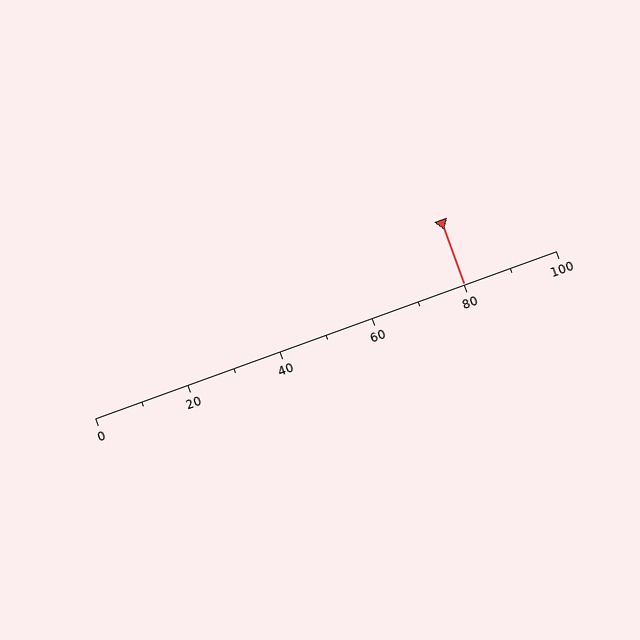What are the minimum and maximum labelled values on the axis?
The axis runs from 0 to 100.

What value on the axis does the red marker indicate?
The marker indicates approximately 80.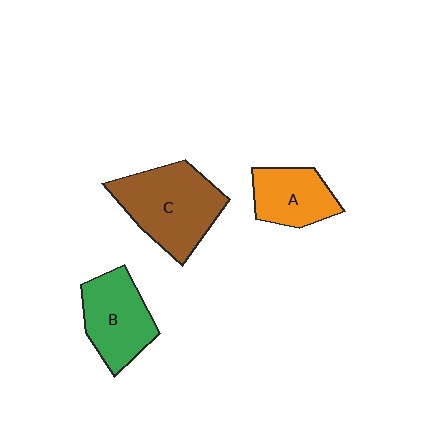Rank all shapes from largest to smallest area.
From largest to smallest: C (brown), B (green), A (orange).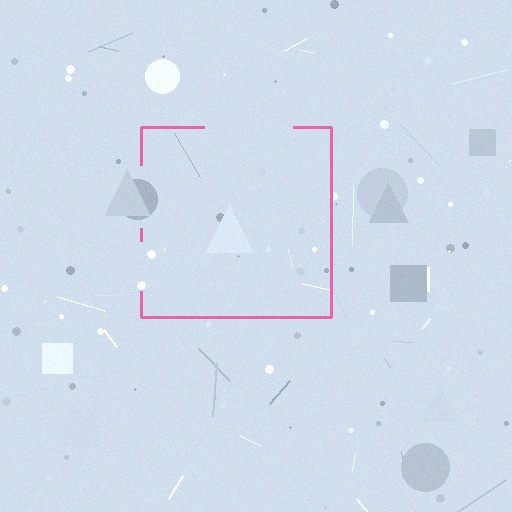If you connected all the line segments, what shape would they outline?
They would outline a square.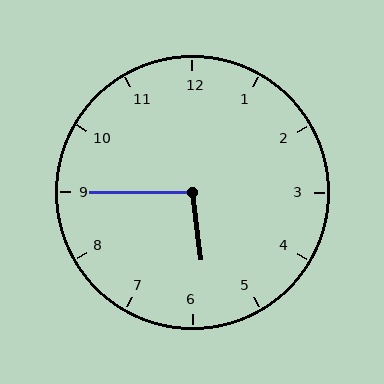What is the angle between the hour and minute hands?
Approximately 98 degrees.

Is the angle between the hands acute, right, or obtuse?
It is obtuse.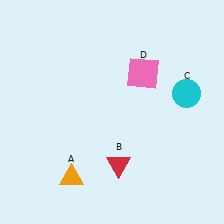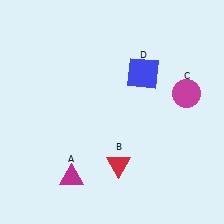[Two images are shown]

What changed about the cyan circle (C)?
In Image 1, C is cyan. In Image 2, it changed to magenta.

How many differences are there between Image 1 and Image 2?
There are 3 differences between the two images.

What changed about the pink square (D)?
In Image 1, D is pink. In Image 2, it changed to blue.